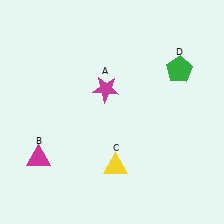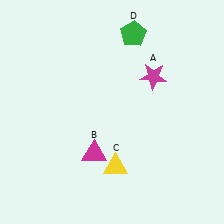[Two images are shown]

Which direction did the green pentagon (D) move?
The green pentagon (D) moved left.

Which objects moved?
The objects that moved are: the magenta star (A), the magenta triangle (B), the green pentagon (D).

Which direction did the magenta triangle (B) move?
The magenta triangle (B) moved right.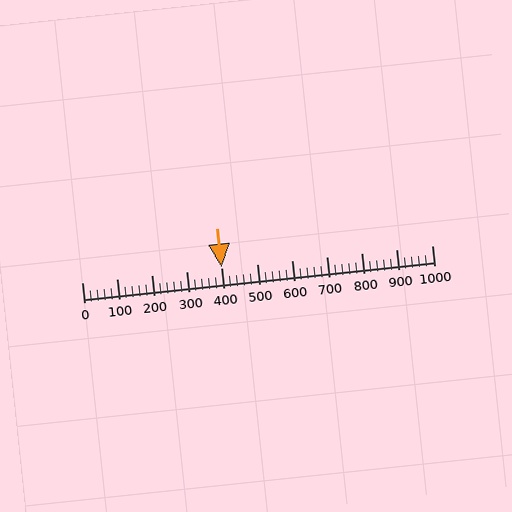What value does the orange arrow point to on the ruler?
The orange arrow points to approximately 400.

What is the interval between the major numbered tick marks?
The major tick marks are spaced 100 units apart.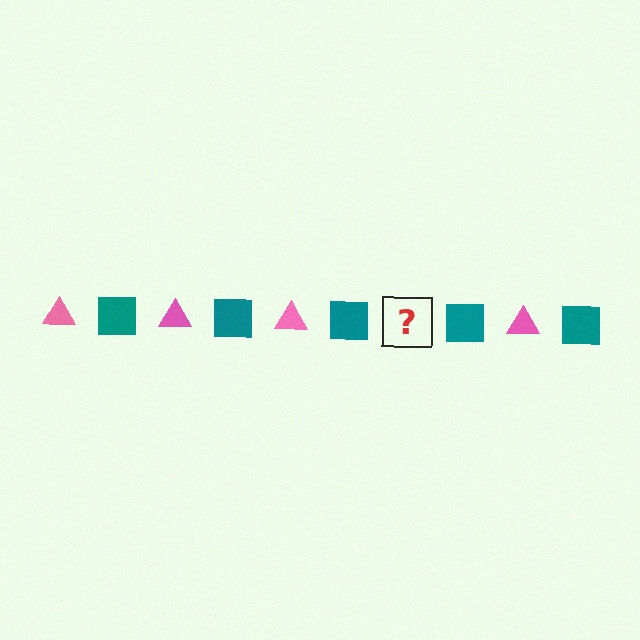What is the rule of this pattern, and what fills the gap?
The rule is that the pattern alternates between pink triangle and teal square. The gap should be filled with a pink triangle.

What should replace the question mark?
The question mark should be replaced with a pink triangle.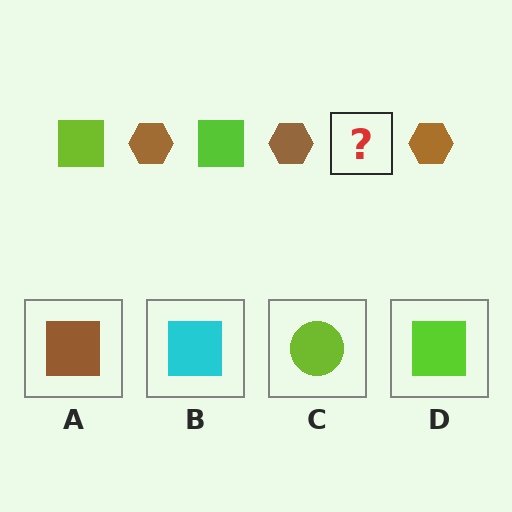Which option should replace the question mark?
Option D.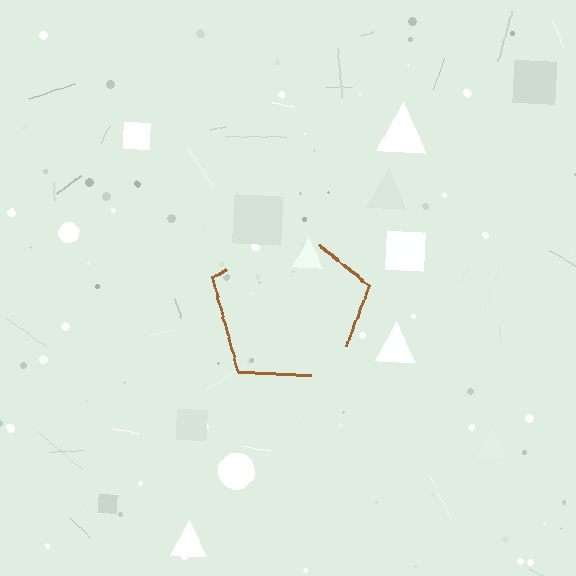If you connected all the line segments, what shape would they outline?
They would outline a pentagon.